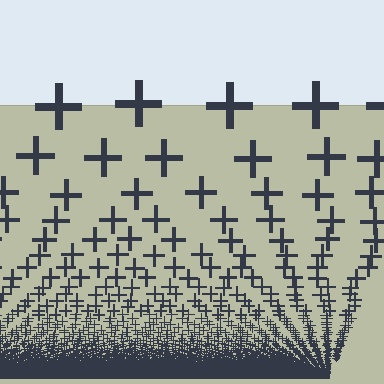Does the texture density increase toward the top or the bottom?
Density increases toward the bottom.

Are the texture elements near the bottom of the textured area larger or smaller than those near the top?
Smaller. The gradient is inverted — elements near the bottom are smaller and denser.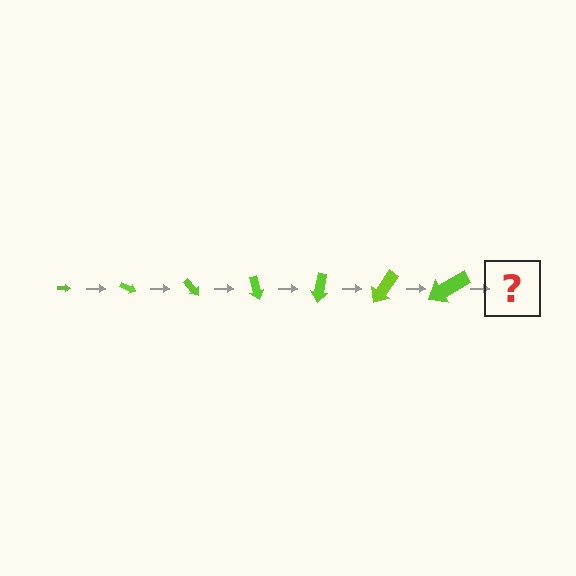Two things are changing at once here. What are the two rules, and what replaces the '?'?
The two rules are that the arrow grows larger each step and it rotates 25 degrees each step. The '?' should be an arrow, larger than the previous one and rotated 175 degrees from the start.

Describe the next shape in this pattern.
It should be an arrow, larger than the previous one and rotated 175 degrees from the start.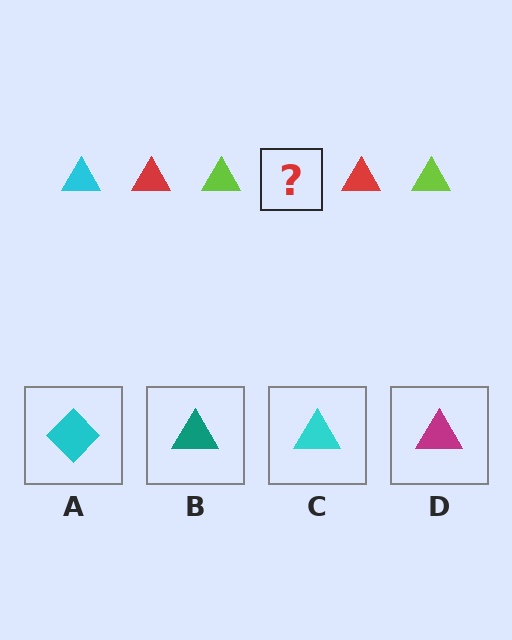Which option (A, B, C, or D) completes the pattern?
C.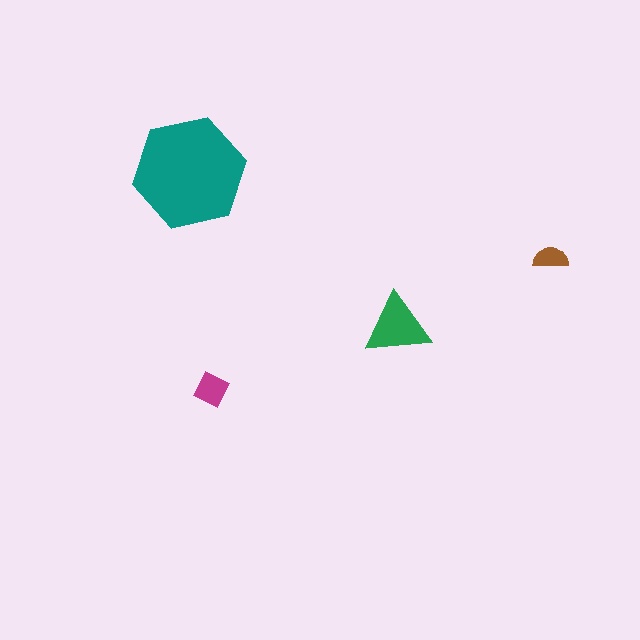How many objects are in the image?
There are 4 objects in the image.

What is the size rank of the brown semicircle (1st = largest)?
4th.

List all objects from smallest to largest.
The brown semicircle, the magenta square, the green triangle, the teal hexagon.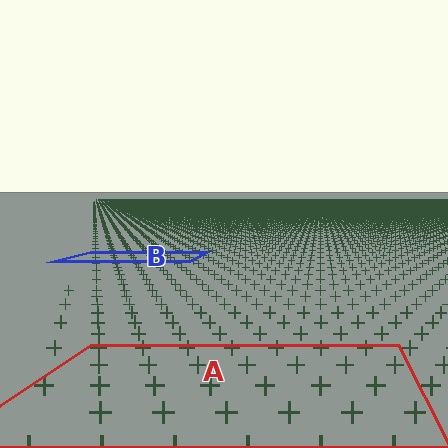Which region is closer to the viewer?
Region A is closer. The texture elements there are larger and more spread out.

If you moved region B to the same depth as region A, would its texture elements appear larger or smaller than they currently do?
They would appear larger. At a closer depth, the same texture elements are projected at a bigger on-screen size.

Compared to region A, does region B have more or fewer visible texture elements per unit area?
Region B has more texture elements per unit area — they are packed more densely because it is farther away.